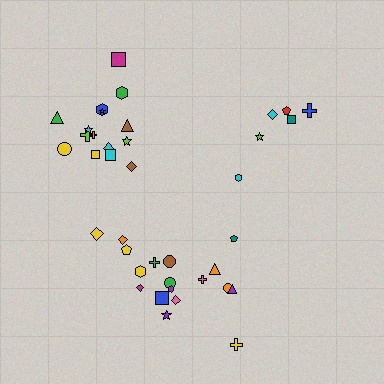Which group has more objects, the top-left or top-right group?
The top-left group.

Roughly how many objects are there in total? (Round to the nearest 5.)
Roughly 40 objects in total.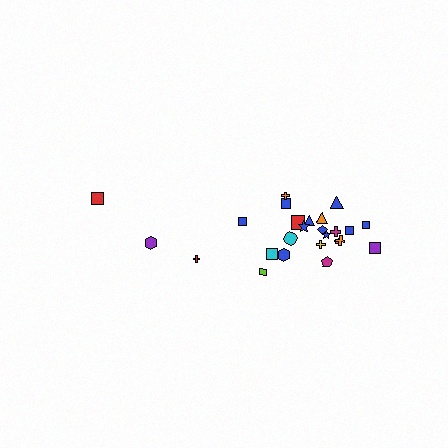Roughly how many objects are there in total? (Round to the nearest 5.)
Roughly 25 objects in total.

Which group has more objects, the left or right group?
The right group.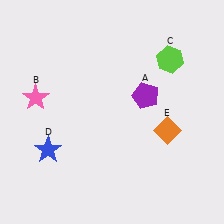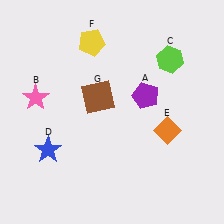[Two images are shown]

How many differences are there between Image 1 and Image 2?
There are 2 differences between the two images.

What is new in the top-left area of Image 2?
A yellow pentagon (F) was added in the top-left area of Image 2.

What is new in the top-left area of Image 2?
A brown square (G) was added in the top-left area of Image 2.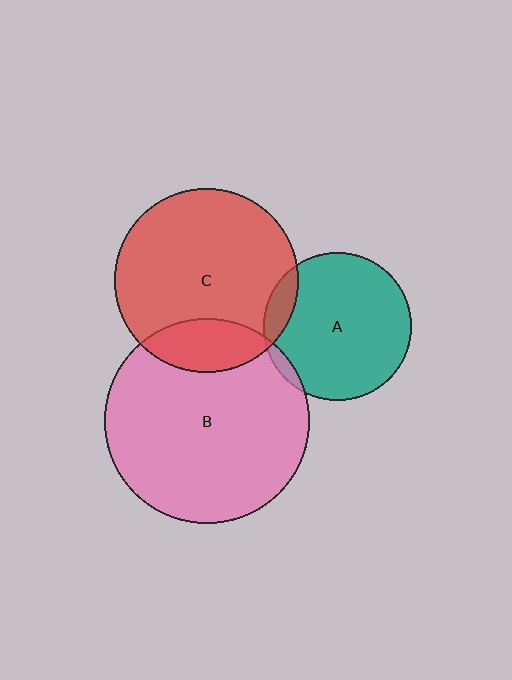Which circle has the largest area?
Circle B (pink).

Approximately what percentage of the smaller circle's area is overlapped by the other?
Approximately 10%.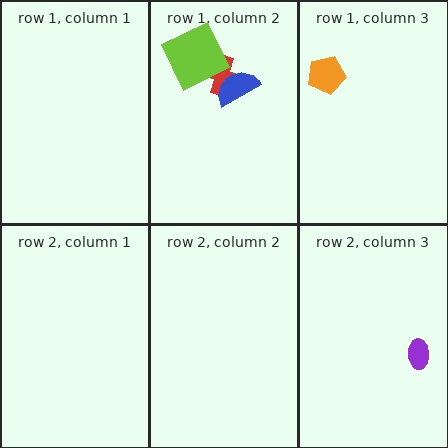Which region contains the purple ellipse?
The row 2, column 3 region.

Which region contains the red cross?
The row 1, column 2 region.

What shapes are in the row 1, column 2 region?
The red cross, the lime square, the blue semicircle.